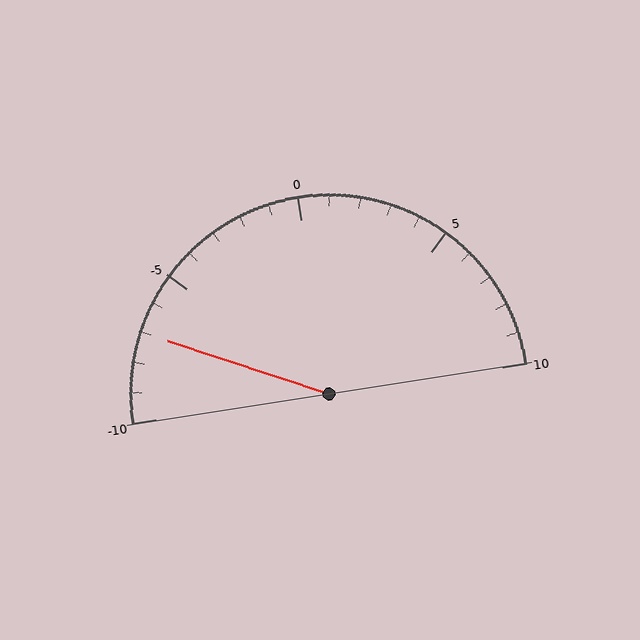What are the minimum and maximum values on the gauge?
The gauge ranges from -10 to 10.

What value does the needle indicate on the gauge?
The needle indicates approximately -7.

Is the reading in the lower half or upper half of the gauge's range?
The reading is in the lower half of the range (-10 to 10).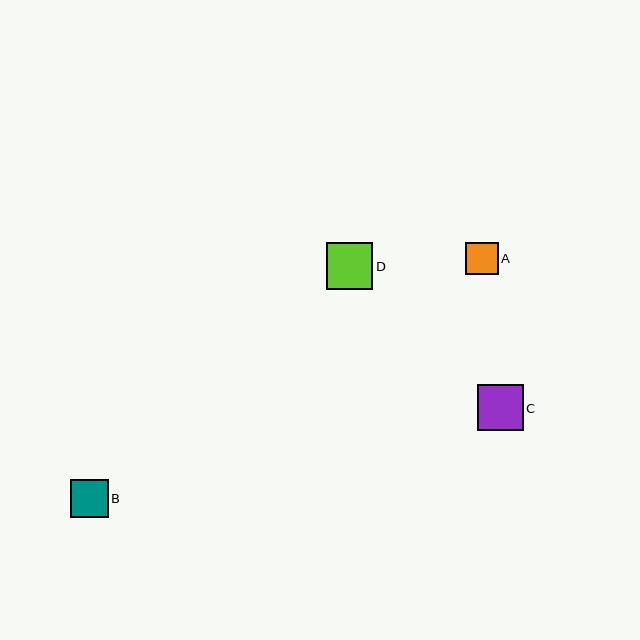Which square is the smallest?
Square A is the smallest with a size of approximately 33 pixels.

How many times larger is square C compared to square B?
Square C is approximately 1.2 times the size of square B.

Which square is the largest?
Square D is the largest with a size of approximately 47 pixels.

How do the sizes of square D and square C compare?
Square D and square C are approximately the same size.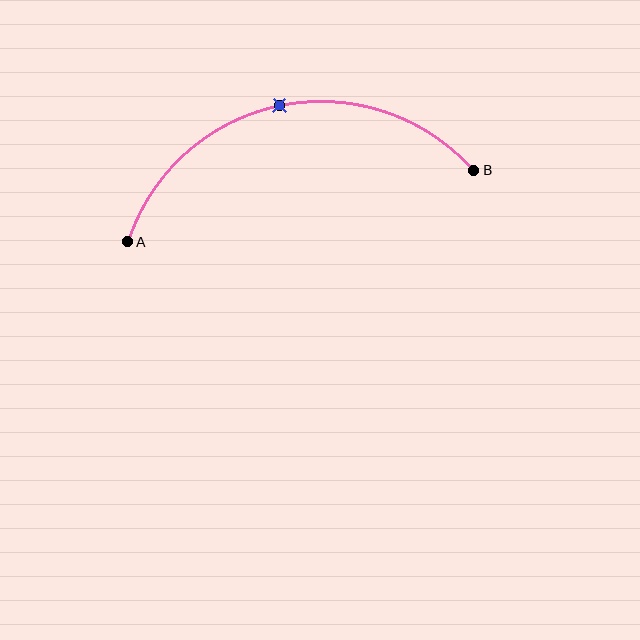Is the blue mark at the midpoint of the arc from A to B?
Yes. The blue mark lies on the arc at equal arc-length from both A and B — it is the arc midpoint.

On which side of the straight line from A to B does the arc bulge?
The arc bulges above the straight line connecting A and B.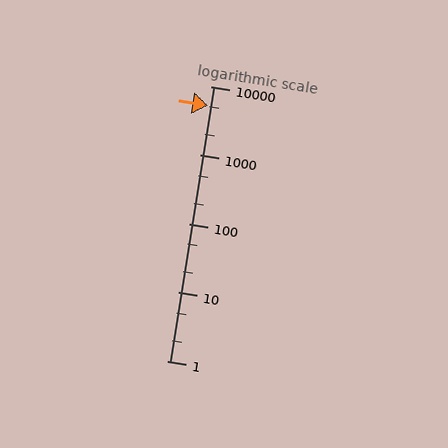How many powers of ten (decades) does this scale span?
The scale spans 4 decades, from 1 to 10000.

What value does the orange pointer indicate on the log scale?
The pointer indicates approximately 5200.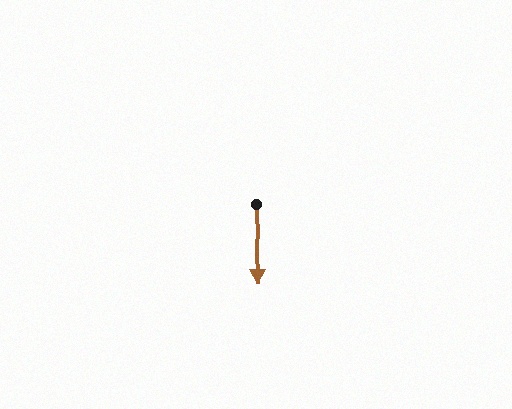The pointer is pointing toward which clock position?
Roughly 6 o'clock.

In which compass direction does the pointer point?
South.